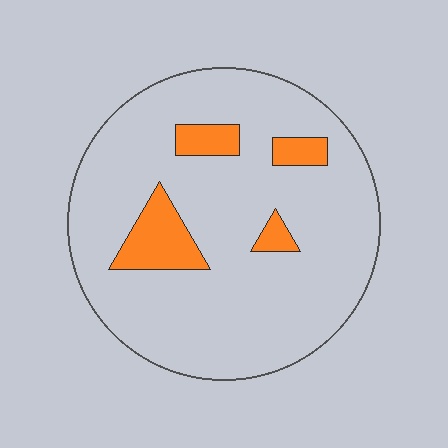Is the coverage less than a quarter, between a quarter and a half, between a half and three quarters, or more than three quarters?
Less than a quarter.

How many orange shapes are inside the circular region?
4.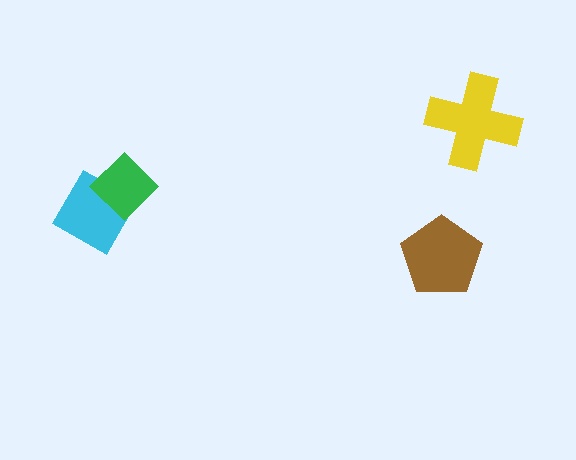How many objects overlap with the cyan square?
1 object overlaps with the cyan square.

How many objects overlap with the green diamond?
1 object overlaps with the green diamond.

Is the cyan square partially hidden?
Yes, it is partially covered by another shape.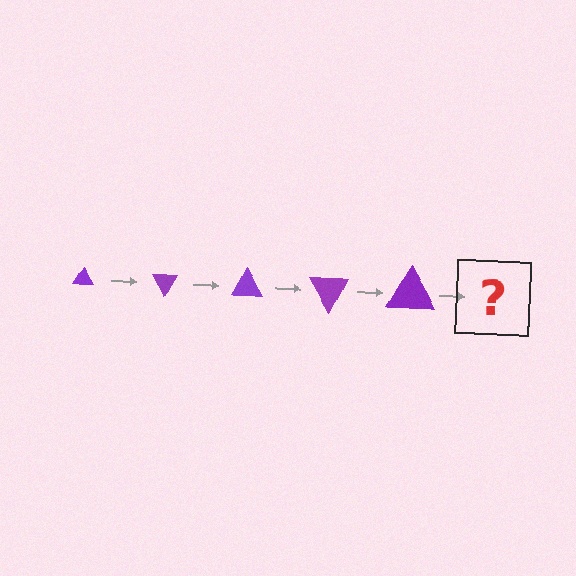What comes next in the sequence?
The next element should be a triangle, larger than the previous one and rotated 300 degrees from the start.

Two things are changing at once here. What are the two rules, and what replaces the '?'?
The two rules are that the triangle grows larger each step and it rotates 60 degrees each step. The '?' should be a triangle, larger than the previous one and rotated 300 degrees from the start.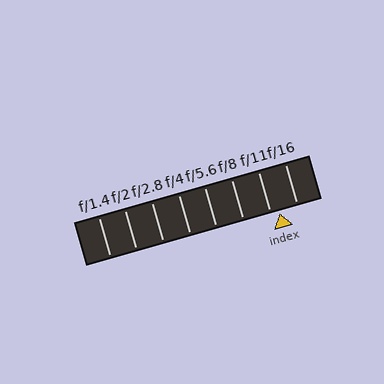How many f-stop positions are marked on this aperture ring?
There are 8 f-stop positions marked.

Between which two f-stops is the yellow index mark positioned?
The index mark is between f/11 and f/16.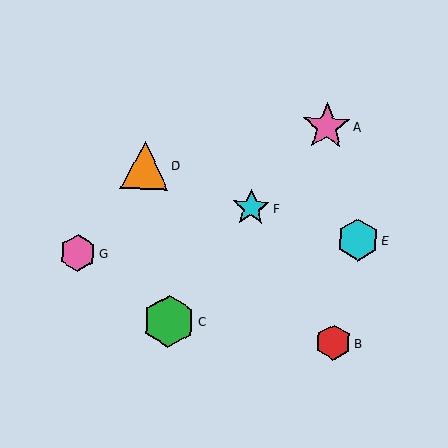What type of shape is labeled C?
Shape C is a green hexagon.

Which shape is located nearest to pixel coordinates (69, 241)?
The pink hexagon (labeled G) at (78, 253) is nearest to that location.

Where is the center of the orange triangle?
The center of the orange triangle is at (145, 165).